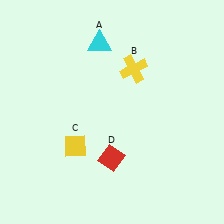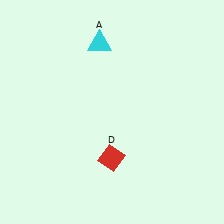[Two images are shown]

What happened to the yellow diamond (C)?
The yellow diamond (C) was removed in Image 2. It was in the bottom-left area of Image 1.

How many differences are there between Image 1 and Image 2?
There are 2 differences between the two images.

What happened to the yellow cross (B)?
The yellow cross (B) was removed in Image 2. It was in the top-right area of Image 1.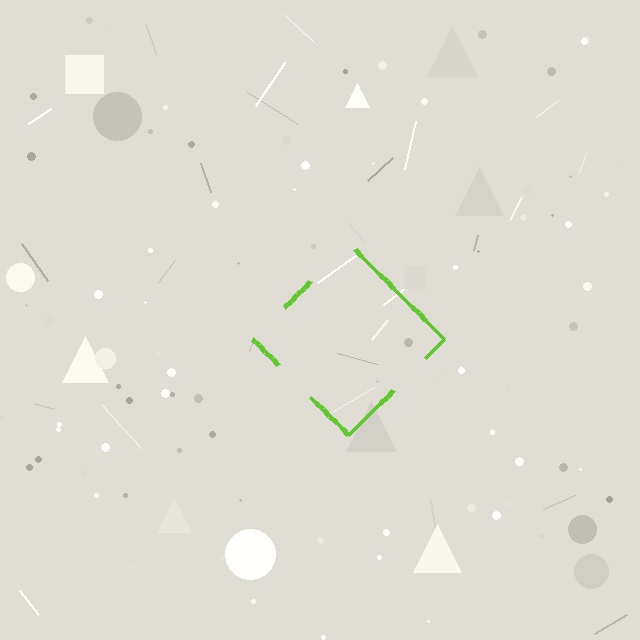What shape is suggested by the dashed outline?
The dashed outline suggests a diamond.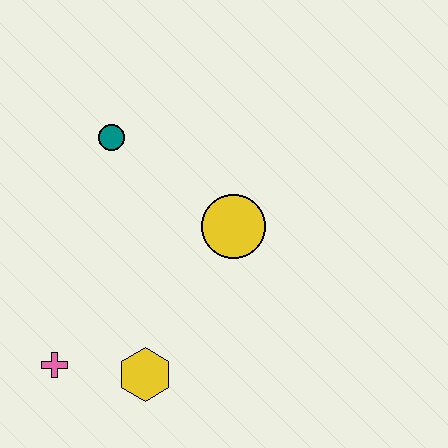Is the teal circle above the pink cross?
Yes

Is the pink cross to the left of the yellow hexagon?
Yes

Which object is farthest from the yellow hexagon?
The teal circle is farthest from the yellow hexagon.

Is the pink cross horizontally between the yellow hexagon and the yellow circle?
No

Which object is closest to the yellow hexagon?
The pink cross is closest to the yellow hexagon.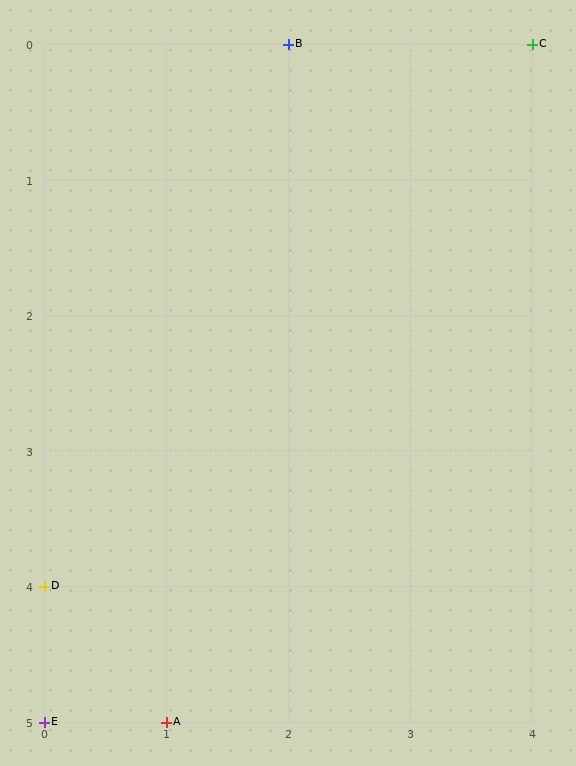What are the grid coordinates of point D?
Point D is at grid coordinates (0, 4).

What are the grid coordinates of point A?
Point A is at grid coordinates (1, 5).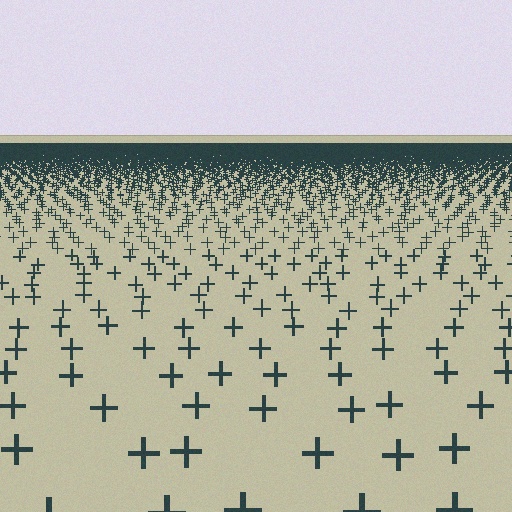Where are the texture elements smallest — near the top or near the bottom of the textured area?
Near the top.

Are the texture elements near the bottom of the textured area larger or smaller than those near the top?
Larger. Near the bottom, elements are closer to the viewer and appear at a bigger on-screen size.